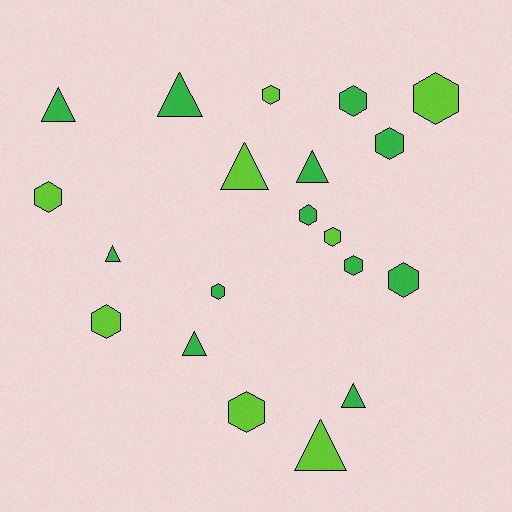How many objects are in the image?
There are 20 objects.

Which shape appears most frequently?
Hexagon, with 12 objects.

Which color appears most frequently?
Green, with 12 objects.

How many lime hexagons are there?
There are 6 lime hexagons.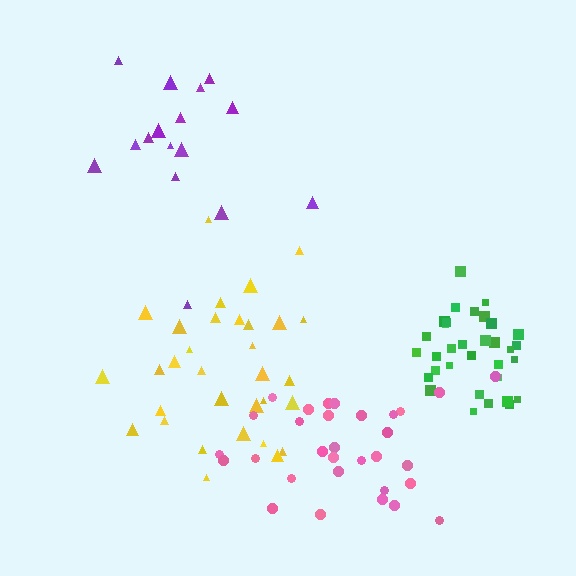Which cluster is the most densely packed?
Green.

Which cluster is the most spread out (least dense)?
Purple.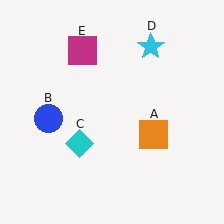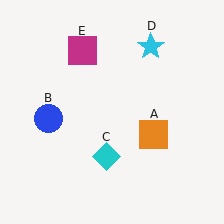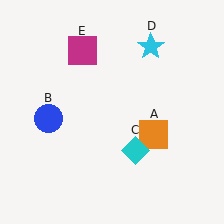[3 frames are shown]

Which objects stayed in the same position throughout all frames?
Orange square (object A) and blue circle (object B) and cyan star (object D) and magenta square (object E) remained stationary.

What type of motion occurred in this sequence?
The cyan diamond (object C) rotated counterclockwise around the center of the scene.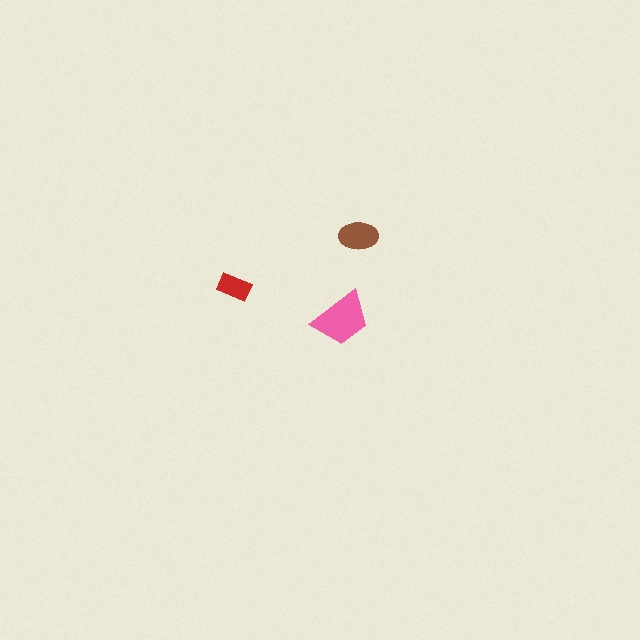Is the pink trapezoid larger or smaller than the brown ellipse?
Larger.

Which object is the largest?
The pink trapezoid.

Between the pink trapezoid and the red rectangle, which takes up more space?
The pink trapezoid.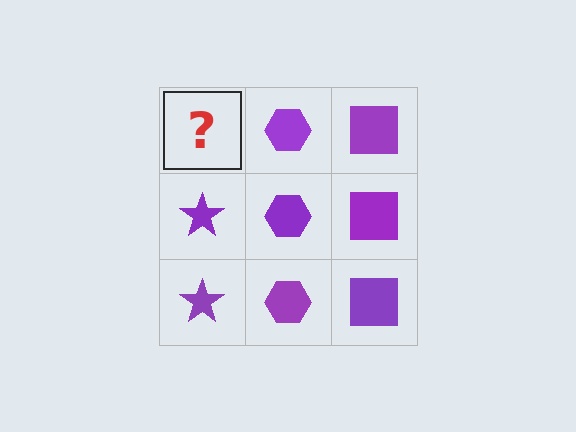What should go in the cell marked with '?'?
The missing cell should contain a purple star.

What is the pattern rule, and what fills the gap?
The rule is that each column has a consistent shape. The gap should be filled with a purple star.